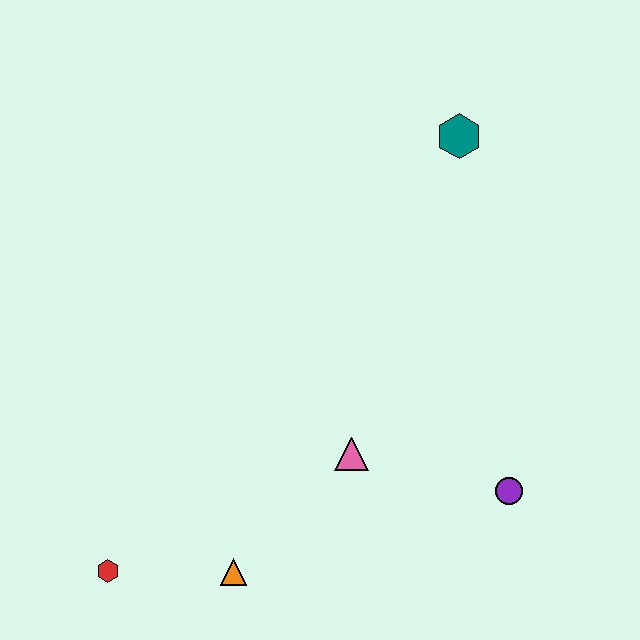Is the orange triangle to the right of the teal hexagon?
No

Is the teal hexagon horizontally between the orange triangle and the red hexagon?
No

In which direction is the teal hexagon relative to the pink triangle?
The teal hexagon is above the pink triangle.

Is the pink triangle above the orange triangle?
Yes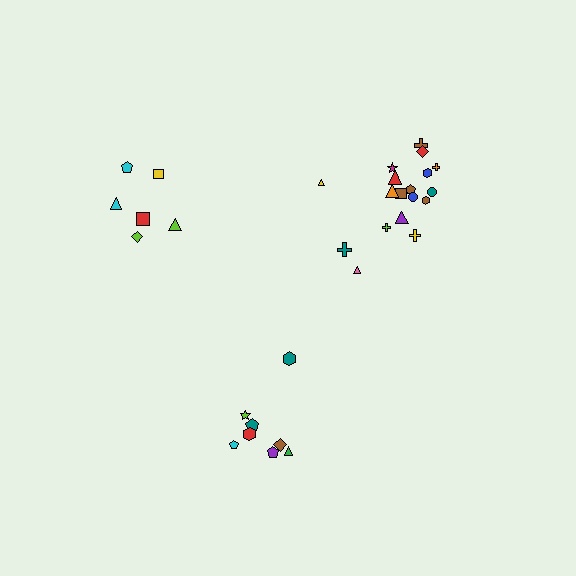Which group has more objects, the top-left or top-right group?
The top-right group.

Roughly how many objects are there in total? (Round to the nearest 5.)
Roughly 30 objects in total.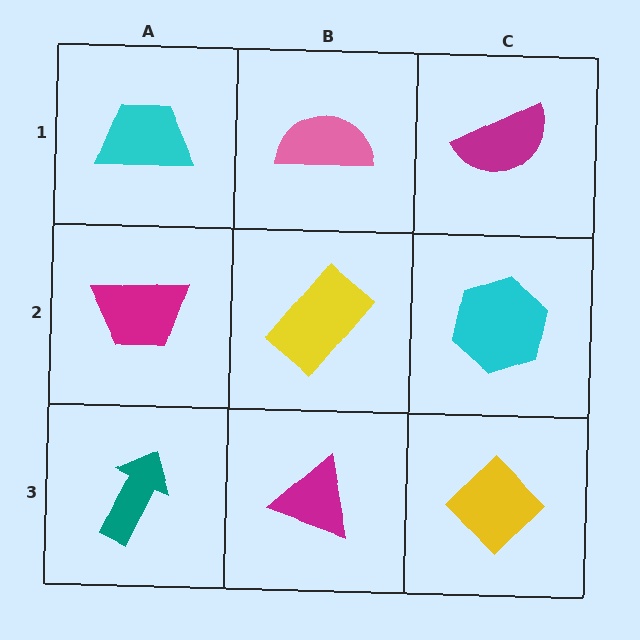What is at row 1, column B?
A pink semicircle.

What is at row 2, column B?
A yellow rectangle.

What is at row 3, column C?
A yellow diamond.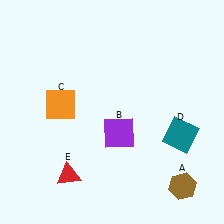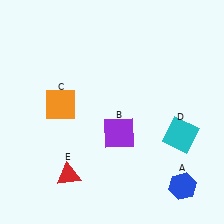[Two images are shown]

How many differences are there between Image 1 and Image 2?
There are 2 differences between the two images.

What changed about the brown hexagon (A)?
In Image 1, A is brown. In Image 2, it changed to blue.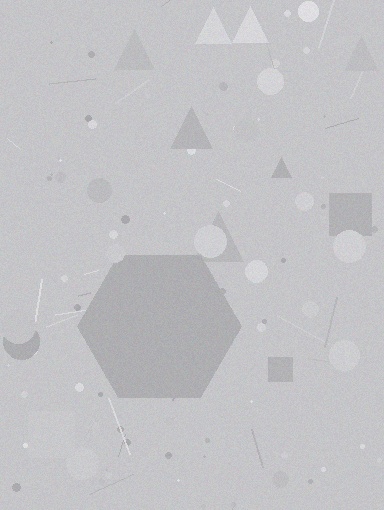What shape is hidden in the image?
A hexagon is hidden in the image.